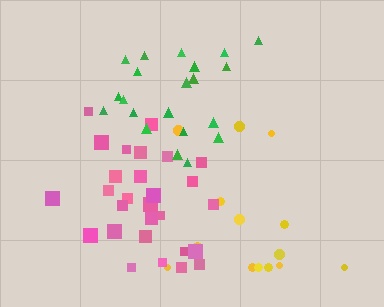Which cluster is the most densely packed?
Pink.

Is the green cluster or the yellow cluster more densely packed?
Green.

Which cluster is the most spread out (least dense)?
Yellow.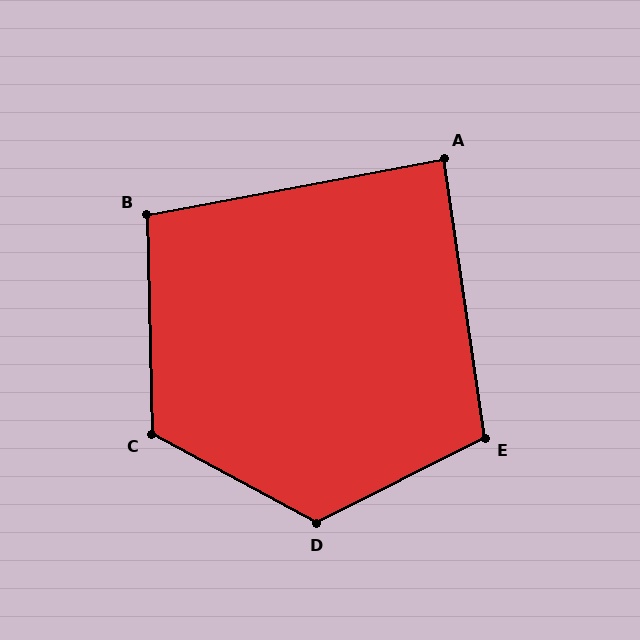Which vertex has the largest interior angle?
D, at approximately 125 degrees.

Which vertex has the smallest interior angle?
A, at approximately 88 degrees.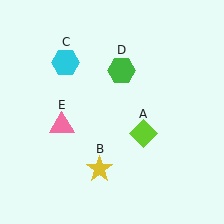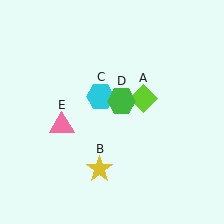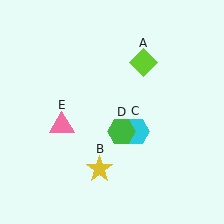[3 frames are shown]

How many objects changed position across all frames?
3 objects changed position: lime diamond (object A), cyan hexagon (object C), green hexagon (object D).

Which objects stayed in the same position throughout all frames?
Yellow star (object B) and pink triangle (object E) remained stationary.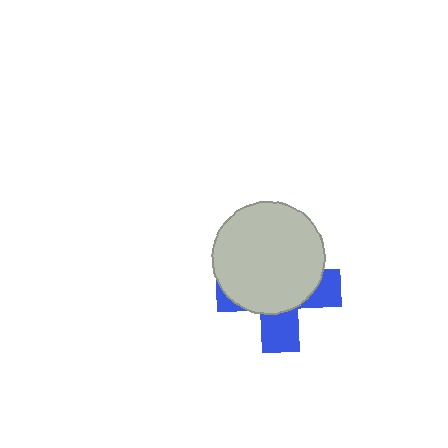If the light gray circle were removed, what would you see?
You would see the complete blue cross.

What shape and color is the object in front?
The object in front is a light gray circle.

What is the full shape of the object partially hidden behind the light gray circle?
The partially hidden object is a blue cross.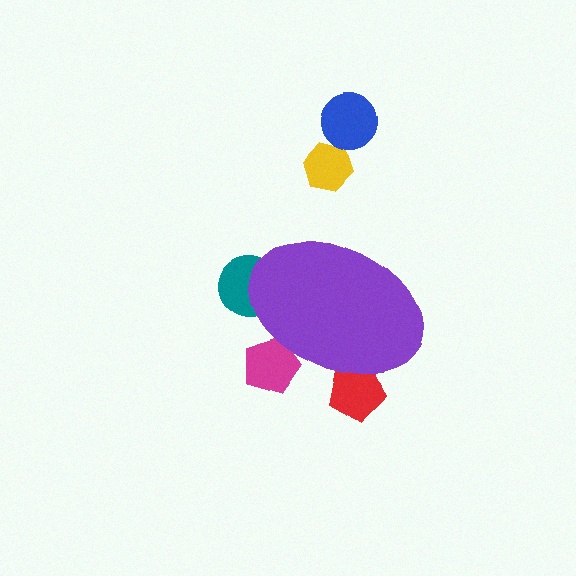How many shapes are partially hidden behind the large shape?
3 shapes are partially hidden.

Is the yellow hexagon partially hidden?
No, the yellow hexagon is fully visible.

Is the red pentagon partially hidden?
Yes, the red pentagon is partially hidden behind the purple ellipse.